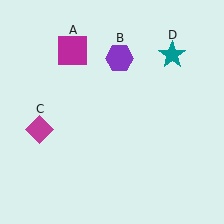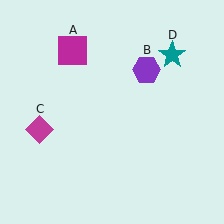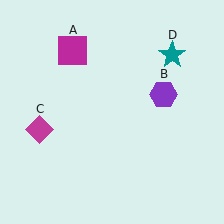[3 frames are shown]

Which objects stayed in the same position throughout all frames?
Magenta square (object A) and magenta diamond (object C) and teal star (object D) remained stationary.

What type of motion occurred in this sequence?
The purple hexagon (object B) rotated clockwise around the center of the scene.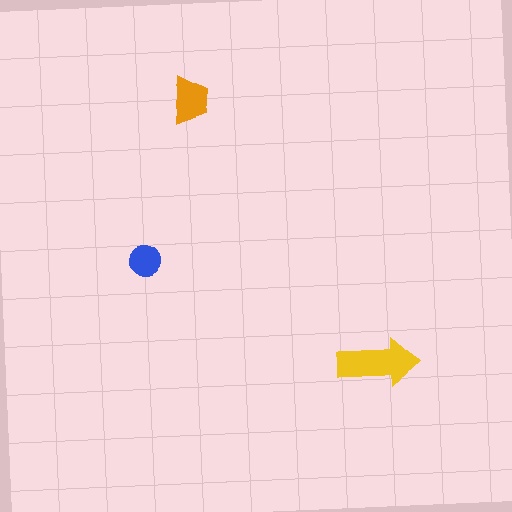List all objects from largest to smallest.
The yellow arrow, the orange trapezoid, the blue circle.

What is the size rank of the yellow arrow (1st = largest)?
1st.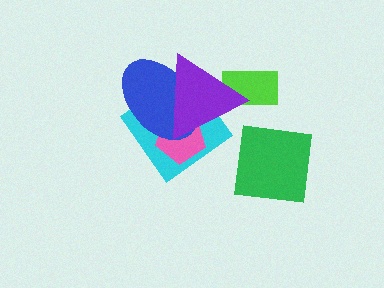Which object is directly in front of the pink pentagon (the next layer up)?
The blue ellipse is directly in front of the pink pentagon.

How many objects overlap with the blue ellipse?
3 objects overlap with the blue ellipse.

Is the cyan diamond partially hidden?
Yes, it is partially covered by another shape.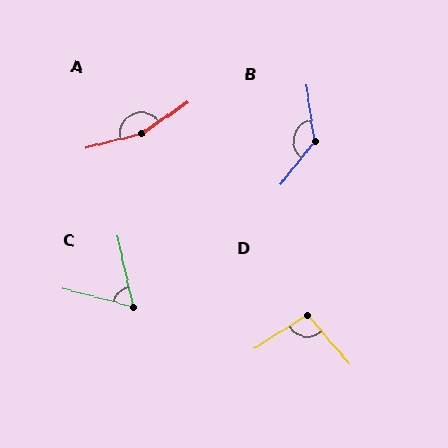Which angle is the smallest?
C, at approximately 64 degrees.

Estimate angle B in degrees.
Approximately 134 degrees.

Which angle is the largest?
A, at approximately 160 degrees.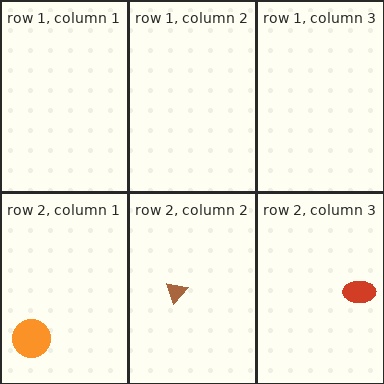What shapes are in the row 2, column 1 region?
The orange circle.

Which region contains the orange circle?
The row 2, column 1 region.